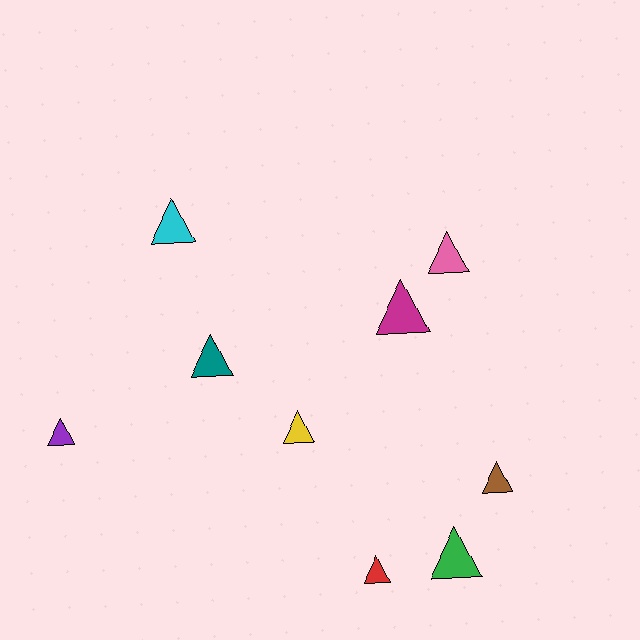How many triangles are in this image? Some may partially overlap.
There are 9 triangles.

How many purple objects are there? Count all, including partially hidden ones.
There is 1 purple object.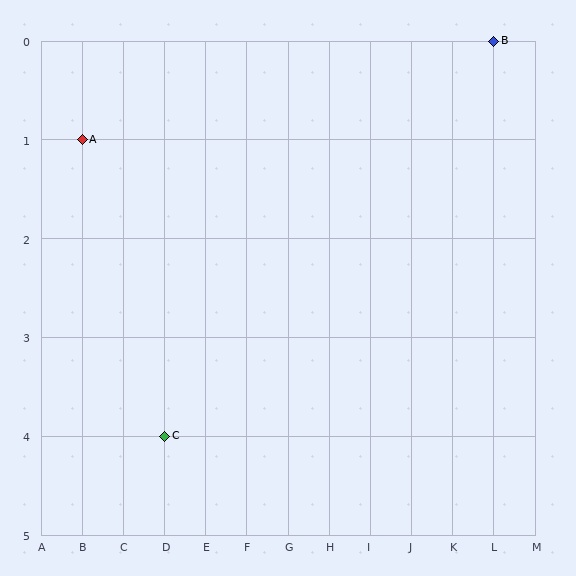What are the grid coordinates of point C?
Point C is at grid coordinates (D, 4).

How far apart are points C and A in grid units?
Points C and A are 2 columns and 3 rows apart (about 3.6 grid units diagonally).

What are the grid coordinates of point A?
Point A is at grid coordinates (B, 1).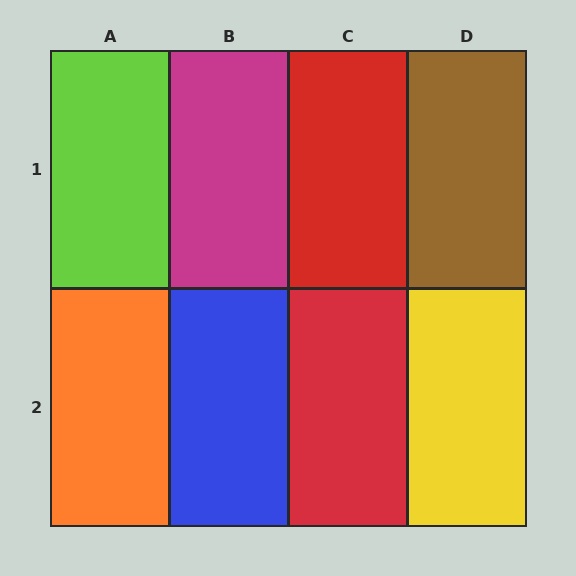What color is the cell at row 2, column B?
Blue.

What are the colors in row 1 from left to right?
Lime, magenta, red, brown.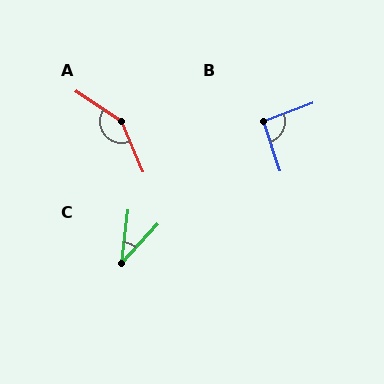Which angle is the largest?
A, at approximately 148 degrees.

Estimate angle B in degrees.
Approximately 92 degrees.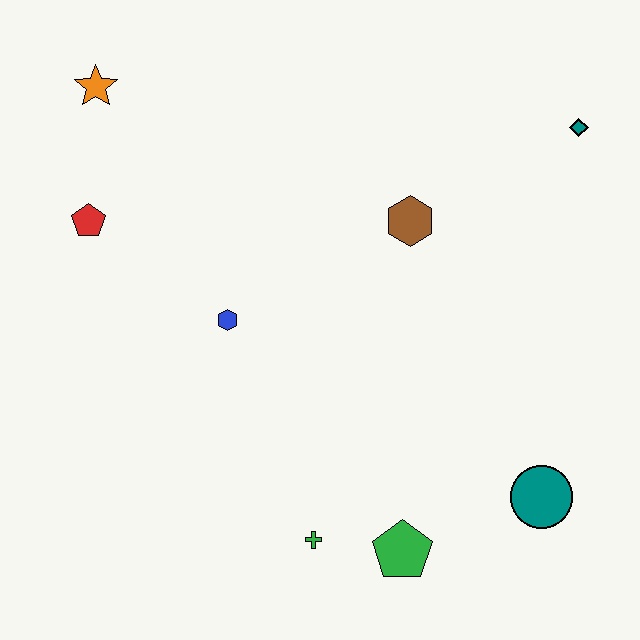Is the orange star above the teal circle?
Yes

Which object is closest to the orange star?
The red pentagon is closest to the orange star.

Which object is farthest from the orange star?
The teal circle is farthest from the orange star.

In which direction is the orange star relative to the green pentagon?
The orange star is above the green pentagon.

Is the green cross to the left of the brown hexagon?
Yes